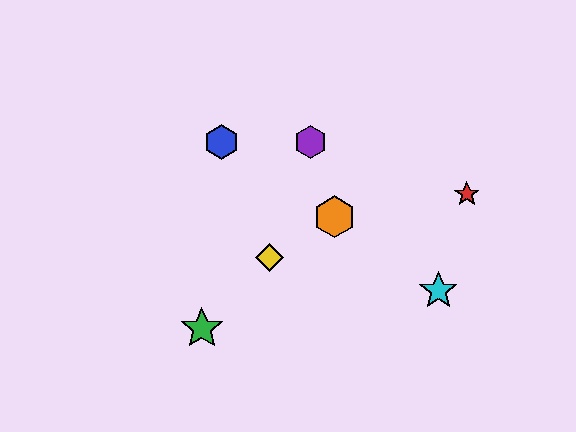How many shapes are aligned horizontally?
2 shapes (the blue hexagon, the purple hexagon) are aligned horizontally.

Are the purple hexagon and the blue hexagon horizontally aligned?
Yes, both are at y≈142.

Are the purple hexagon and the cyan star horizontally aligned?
No, the purple hexagon is at y≈142 and the cyan star is at y≈291.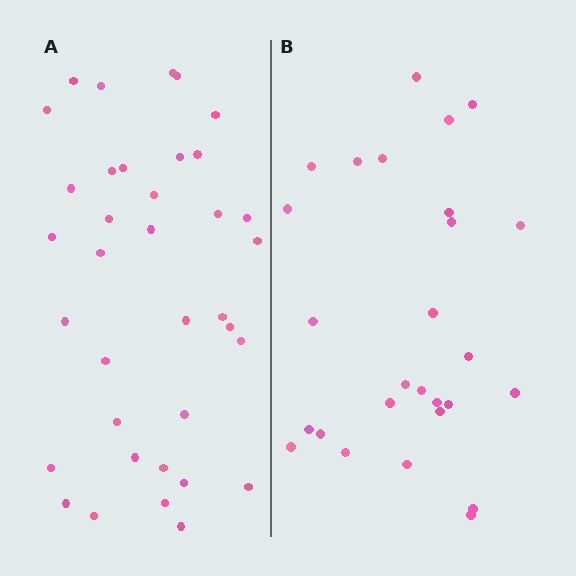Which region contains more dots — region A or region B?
Region A (the left region) has more dots.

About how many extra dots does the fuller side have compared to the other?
Region A has roughly 8 or so more dots than region B.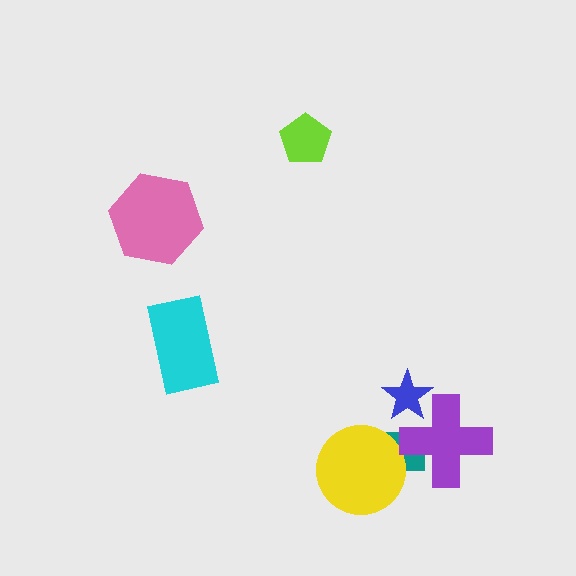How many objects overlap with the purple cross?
2 objects overlap with the purple cross.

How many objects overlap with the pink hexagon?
0 objects overlap with the pink hexagon.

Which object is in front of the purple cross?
The blue star is in front of the purple cross.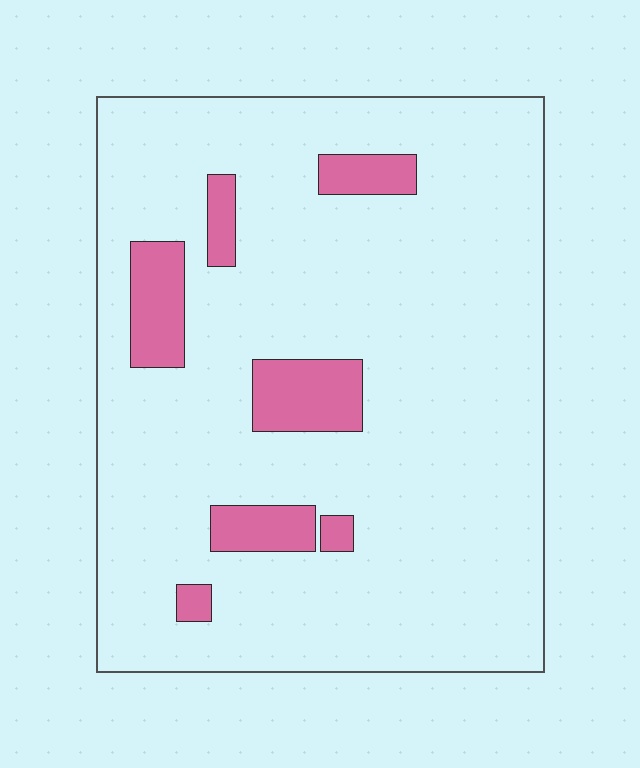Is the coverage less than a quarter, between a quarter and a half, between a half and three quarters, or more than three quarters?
Less than a quarter.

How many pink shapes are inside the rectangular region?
7.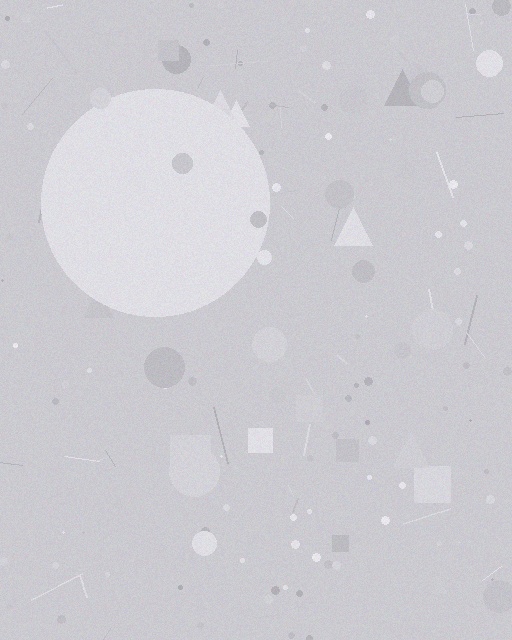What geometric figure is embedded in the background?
A circle is embedded in the background.